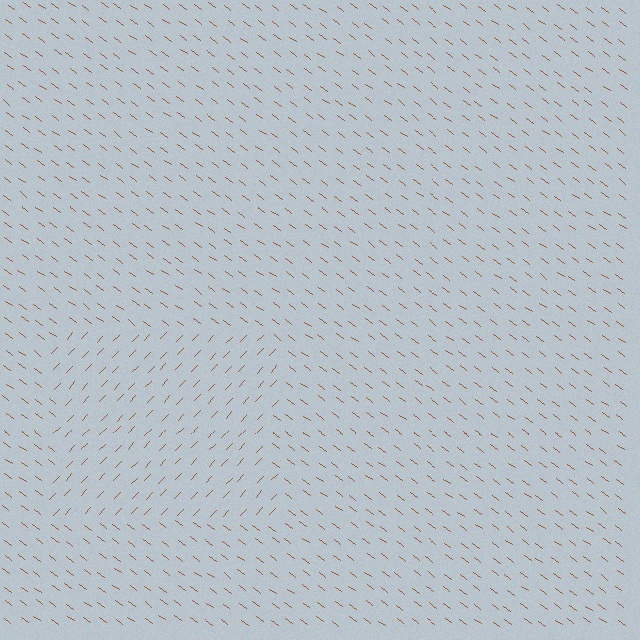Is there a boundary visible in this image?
Yes, there is a texture boundary formed by a change in line orientation.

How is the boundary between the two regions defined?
The boundary is defined purely by a change in line orientation (approximately 83 degrees difference). All lines are the same color and thickness.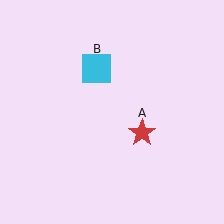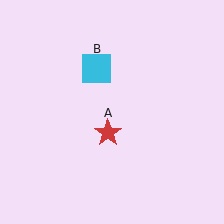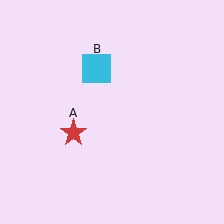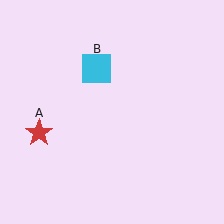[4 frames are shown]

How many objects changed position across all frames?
1 object changed position: red star (object A).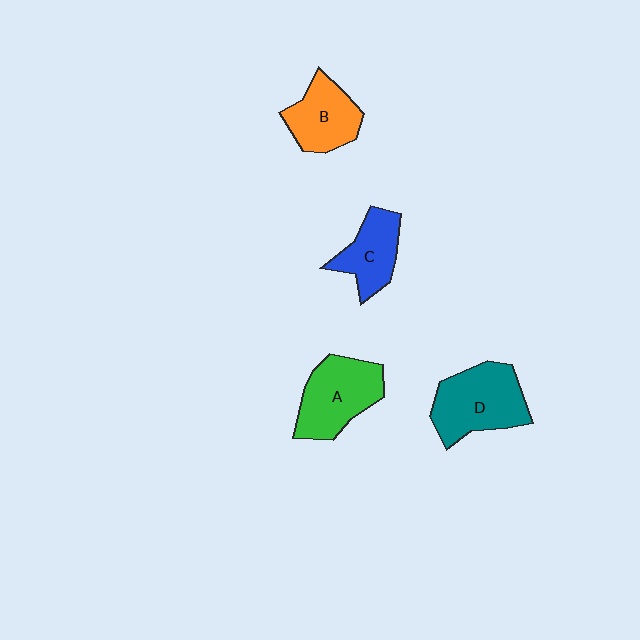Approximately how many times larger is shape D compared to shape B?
Approximately 1.4 times.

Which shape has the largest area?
Shape D (teal).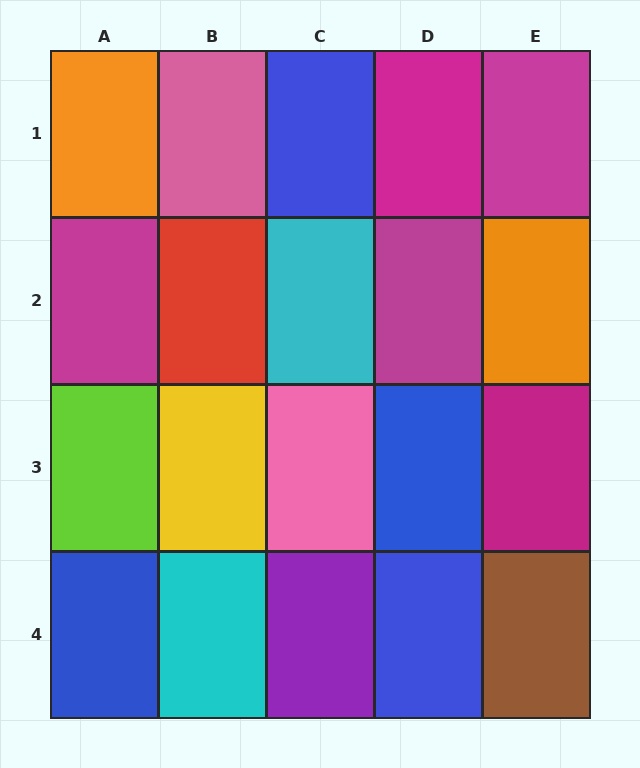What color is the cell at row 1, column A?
Orange.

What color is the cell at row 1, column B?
Pink.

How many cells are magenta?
5 cells are magenta.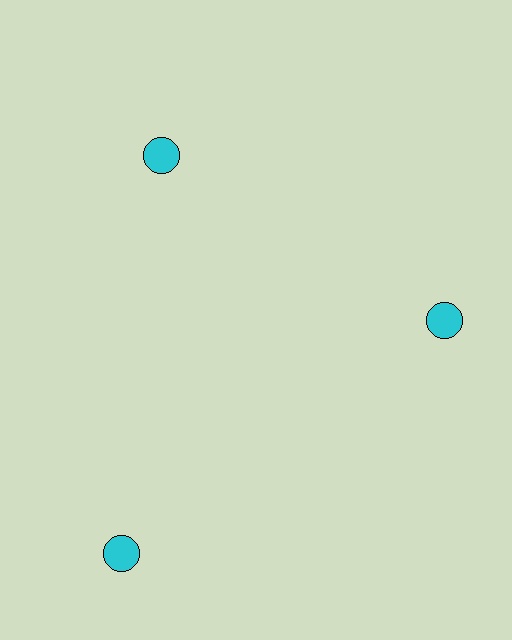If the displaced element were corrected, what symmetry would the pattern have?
It would have 3-fold rotational symmetry — the pattern would map onto itself every 120 degrees.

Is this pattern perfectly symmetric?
No. The 3 cyan circles are arranged in a ring, but one element near the 7 o'clock position is pushed outward from the center, breaking the 3-fold rotational symmetry.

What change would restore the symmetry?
The symmetry would be restored by moving it inward, back onto the ring so that all 3 circles sit at equal angles and equal distance from the center.